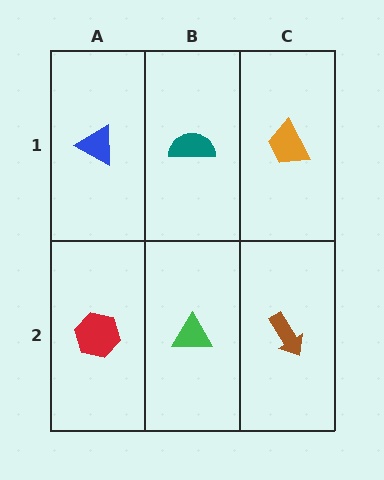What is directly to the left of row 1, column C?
A teal semicircle.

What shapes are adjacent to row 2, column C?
An orange trapezoid (row 1, column C), a green triangle (row 2, column B).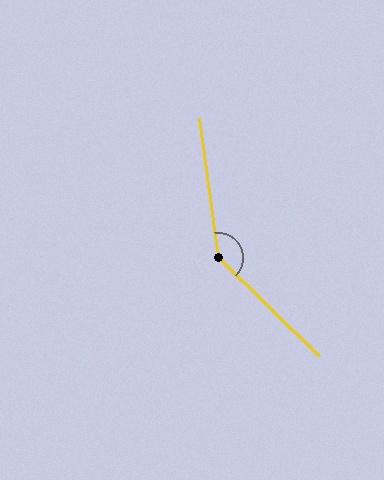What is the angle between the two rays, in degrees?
Approximately 142 degrees.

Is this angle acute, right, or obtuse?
It is obtuse.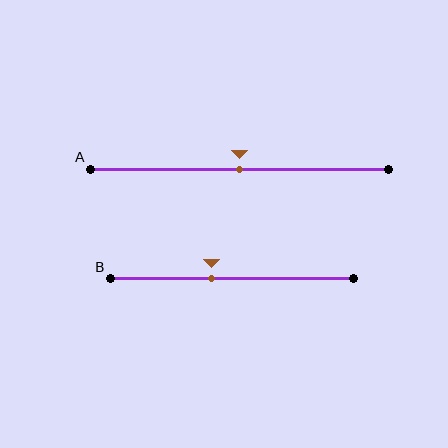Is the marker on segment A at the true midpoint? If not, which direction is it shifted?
Yes, the marker on segment A is at the true midpoint.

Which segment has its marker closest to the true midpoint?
Segment A has its marker closest to the true midpoint.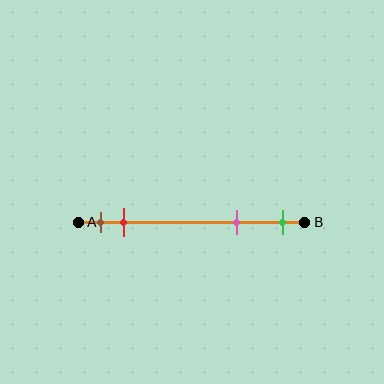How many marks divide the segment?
There are 4 marks dividing the segment.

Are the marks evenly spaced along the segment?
No, the marks are not evenly spaced.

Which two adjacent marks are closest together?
The brown and red marks are the closest adjacent pair.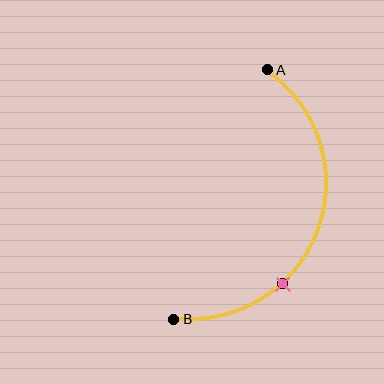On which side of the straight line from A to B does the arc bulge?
The arc bulges to the right of the straight line connecting A and B.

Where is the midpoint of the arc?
The arc midpoint is the point on the curve farthest from the straight line joining A and B. It sits to the right of that line.